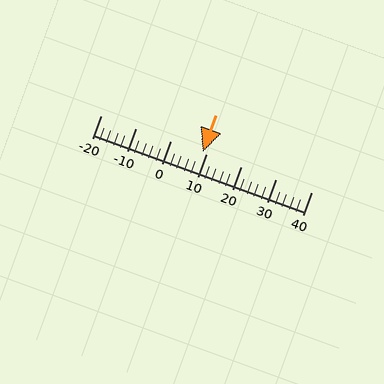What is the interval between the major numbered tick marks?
The major tick marks are spaced 10 units apart.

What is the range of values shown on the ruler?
The ruler shows values from -20 to 40.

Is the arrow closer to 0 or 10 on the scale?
The arrow is closer to 10.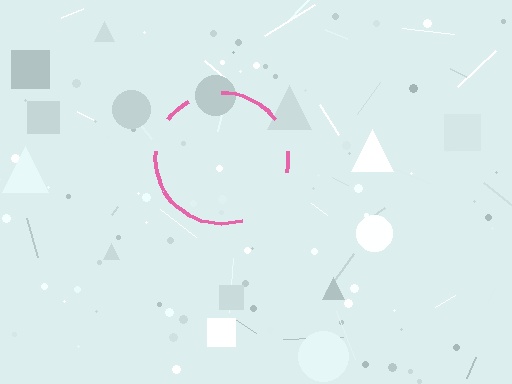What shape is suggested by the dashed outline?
The dashed outline suggests a circle.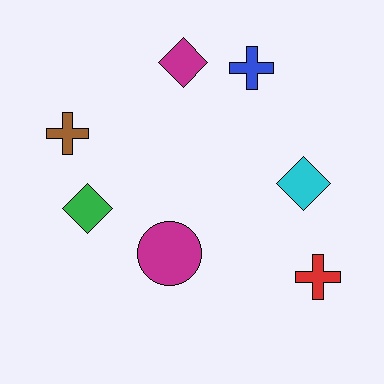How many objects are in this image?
There are 7 objects.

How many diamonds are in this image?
There are 3 diamonds.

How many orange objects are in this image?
There are no orange objects.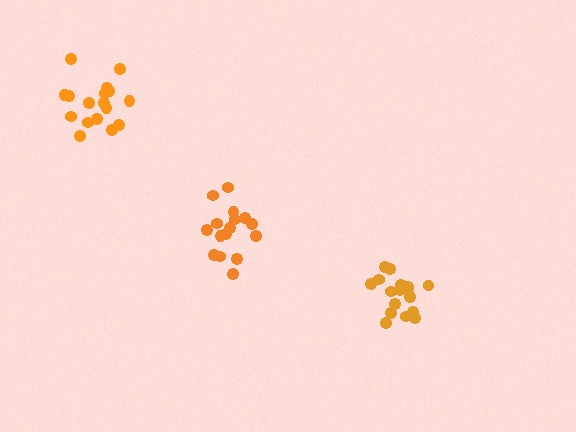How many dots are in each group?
Group 1: 16 dots, Group 2: 17 dots, Group 3: 17 dots (50 total).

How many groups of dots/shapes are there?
There are 3 groups.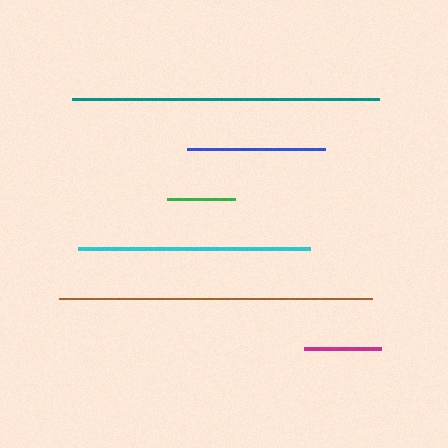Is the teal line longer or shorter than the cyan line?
The teal line is longer than the cyan line.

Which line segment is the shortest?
The green line is the shortest at approximately 69 pixels.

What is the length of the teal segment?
The teal segment is approximately 307 pixels long.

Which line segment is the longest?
The brown line is the longest at approximately 313 pixels.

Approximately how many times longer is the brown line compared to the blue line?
The brown line is approximately 2.3 times the length of the blue line.